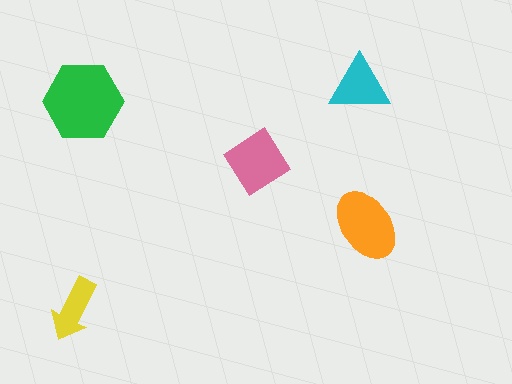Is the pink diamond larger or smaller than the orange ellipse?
Smaller.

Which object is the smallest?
The yellow arrow.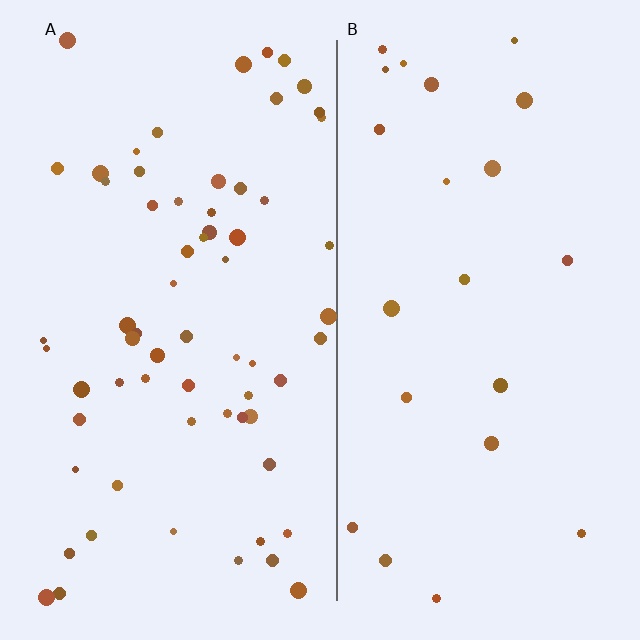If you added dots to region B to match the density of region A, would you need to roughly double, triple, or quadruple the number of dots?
Approximately triple.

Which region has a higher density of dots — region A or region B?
A (the left).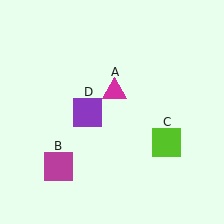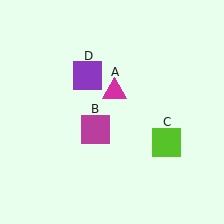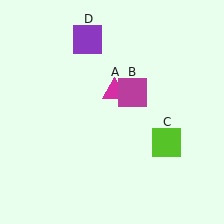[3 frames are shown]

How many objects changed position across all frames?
2 objects changed position: magenta square (object B), purple square (object D).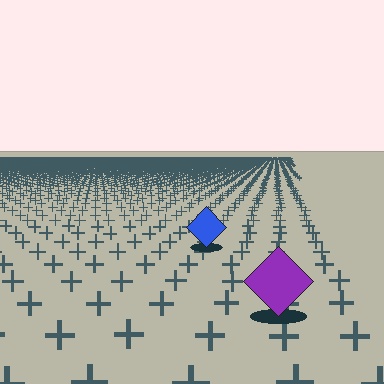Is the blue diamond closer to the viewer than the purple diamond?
No. The purple diamond is closer — you can tell from the texture gradient: the ground texture is coarser near it.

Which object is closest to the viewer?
The purple diamond is closest. The texture marks near it are larger and more spread out.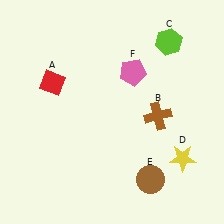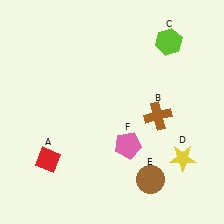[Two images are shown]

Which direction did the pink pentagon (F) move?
The pink pentagon (F) moved down.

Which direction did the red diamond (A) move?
The red diamond (A) moved down.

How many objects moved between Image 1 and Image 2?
2 objects moved between the two images.